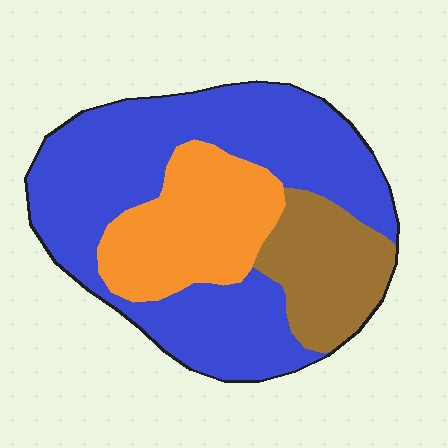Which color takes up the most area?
Blue, at roughly 60%.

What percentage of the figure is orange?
Orange takes up about one quarter (1/4) of the figure.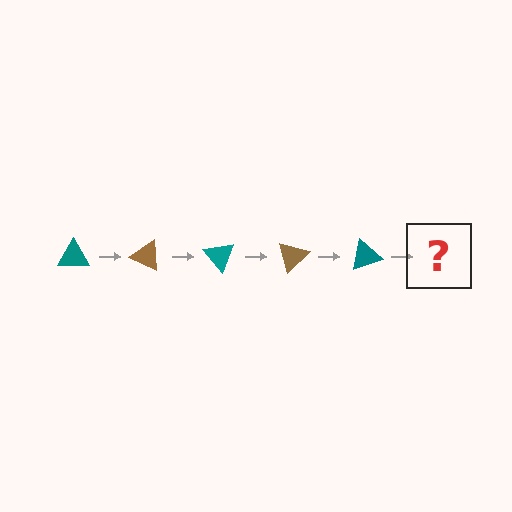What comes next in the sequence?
The next element should be a brown triangle, rotated 125 degrees from the start.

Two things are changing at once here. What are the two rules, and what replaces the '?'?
The two rules are that it rotates 25 degrees each step and the color cycles through teal and brown. The '?' should be a brown triangle, rotated 125 degrees from the start.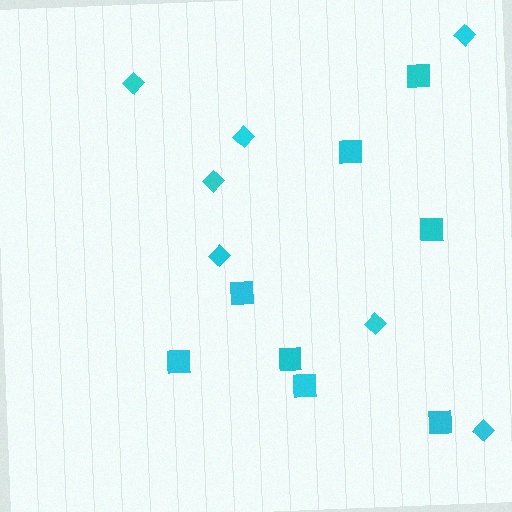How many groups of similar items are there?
There are 2 groups: one group of diamonds (7) and one group of squares (8).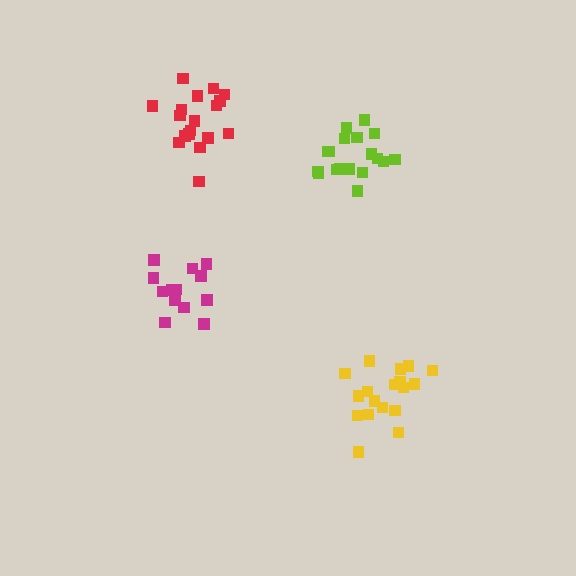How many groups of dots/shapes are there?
There are 4 groups.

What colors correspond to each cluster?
The clusters are colored: magenta, yellow, lime, red.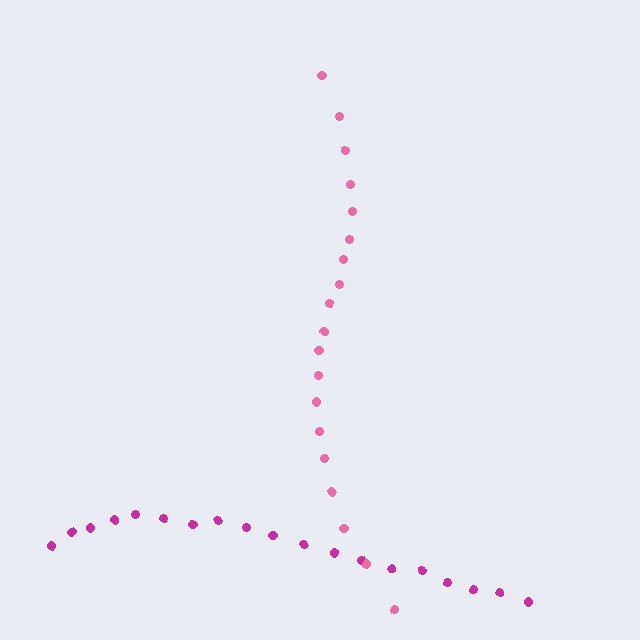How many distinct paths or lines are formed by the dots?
There are 2 distinct paths.